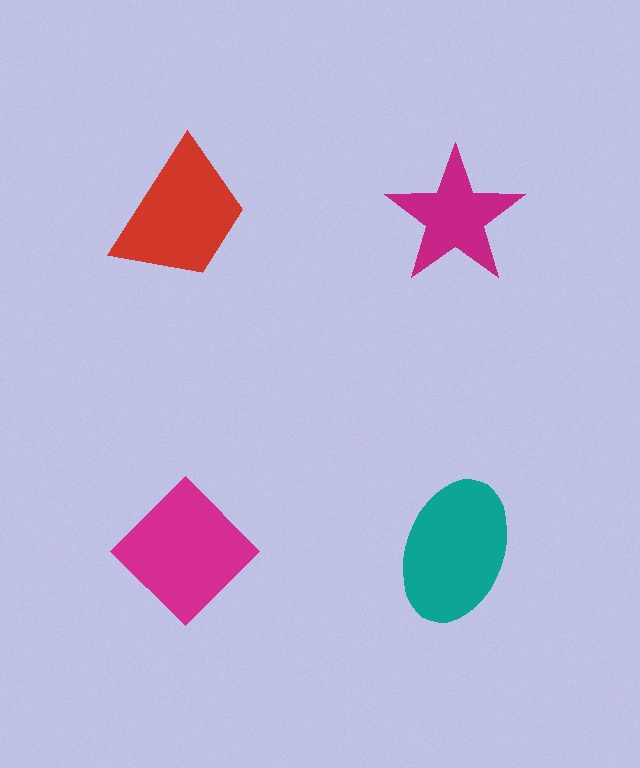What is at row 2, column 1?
A magenta diamond.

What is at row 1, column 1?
A red trapezoid.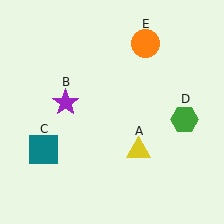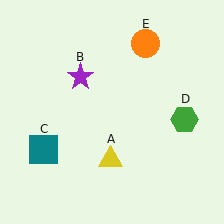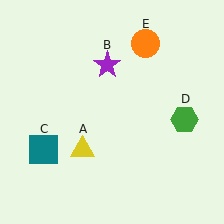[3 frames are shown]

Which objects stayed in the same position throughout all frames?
Teal square (object C) and green hexagon (object D) and orange circle (object E) remained stationary.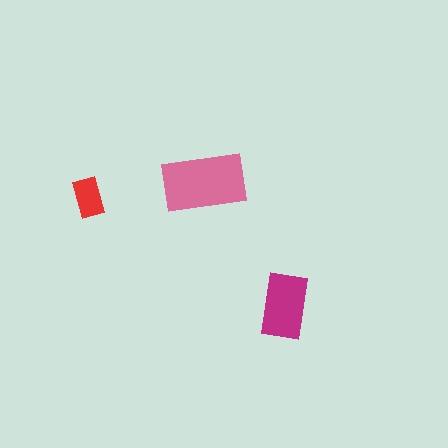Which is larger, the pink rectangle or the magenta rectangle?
The pink one.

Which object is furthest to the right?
The magenta rectangle is rightmost.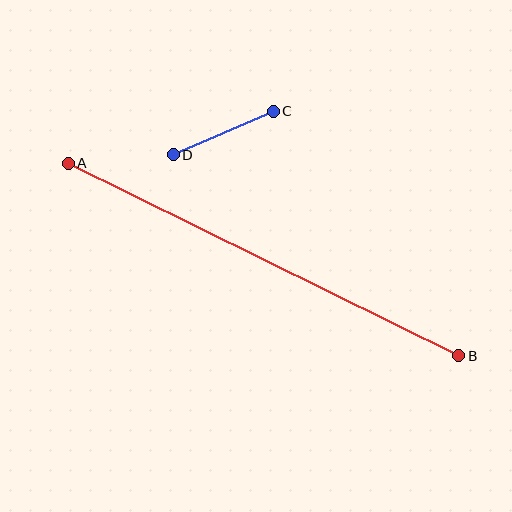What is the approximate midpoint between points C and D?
The midpoint is at approximately (223, 133) pixels.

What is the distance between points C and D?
The distance is approximately 109 pixels.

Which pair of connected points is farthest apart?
Points A and B are farthest apart.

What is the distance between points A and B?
The distance is approximately 436 pixels.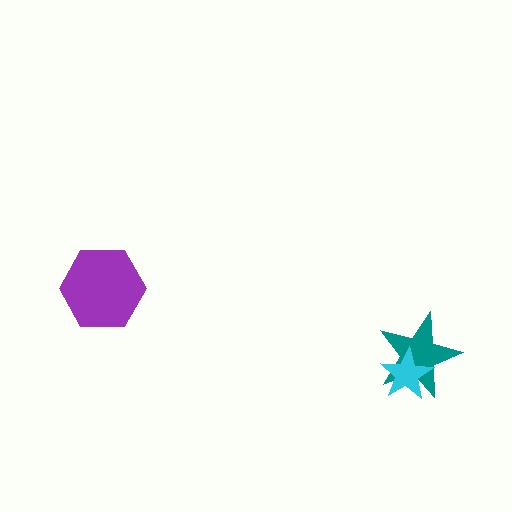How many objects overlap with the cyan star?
1 object overlaps with the cyan star.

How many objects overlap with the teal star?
1 object overlaps with the teal star.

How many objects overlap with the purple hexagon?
0 objects overlap with the purple hexagon.